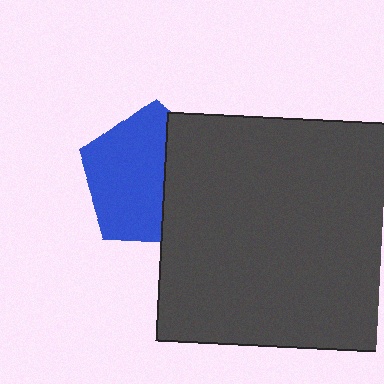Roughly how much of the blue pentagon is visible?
About half of it is visible (roughly 61%).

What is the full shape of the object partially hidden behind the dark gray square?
The partially hidden object is a blue pentagon.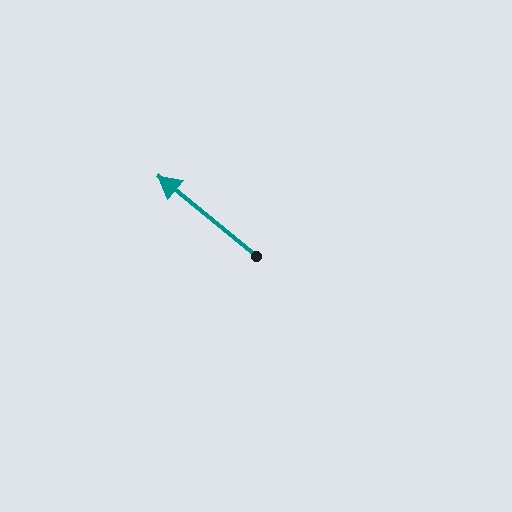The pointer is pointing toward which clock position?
Roughly 10 o'clock.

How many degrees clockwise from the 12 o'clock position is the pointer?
Approximately 309 degrees.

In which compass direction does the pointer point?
Northwest.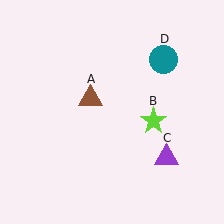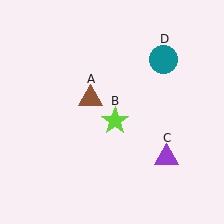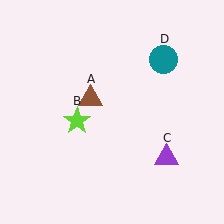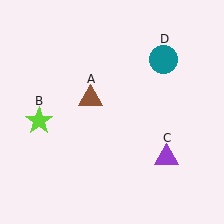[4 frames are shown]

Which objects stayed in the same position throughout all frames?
Brown triangle (object A) and purple triangle (object C) and teal circle (object D) remained stationary.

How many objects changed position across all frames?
1 object changed position: lime star (object B).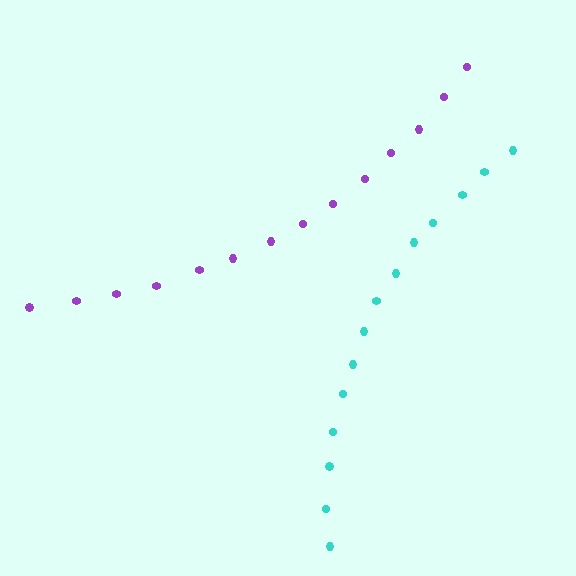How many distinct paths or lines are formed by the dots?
There are 2 distinct paths.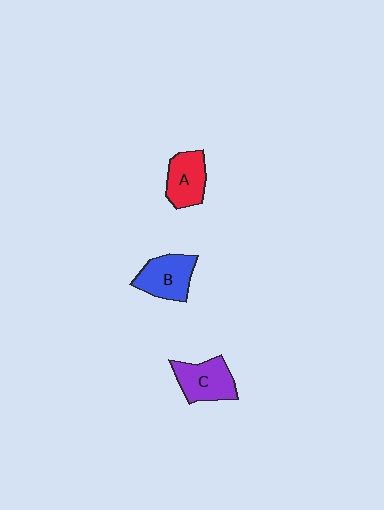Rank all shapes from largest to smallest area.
From largest to smallest: C (purple), B (blue), A (red).